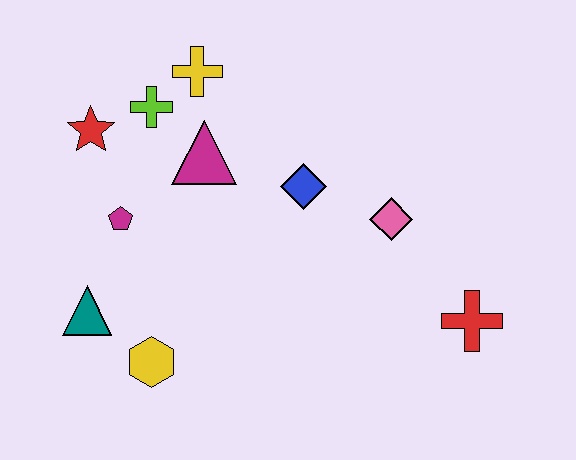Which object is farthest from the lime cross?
The red cross is farthest from the lime cross.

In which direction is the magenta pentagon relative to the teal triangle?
The magenta pentagon is above the teal triangle.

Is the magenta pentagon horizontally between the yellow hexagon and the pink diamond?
No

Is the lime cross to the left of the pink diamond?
Yes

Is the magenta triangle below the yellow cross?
Yes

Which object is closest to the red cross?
The pink diamond is closest to the red cross.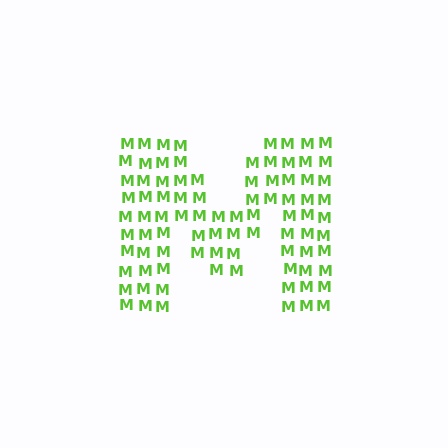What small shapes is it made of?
It is made of small letter M's.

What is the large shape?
The large shape is the letter M.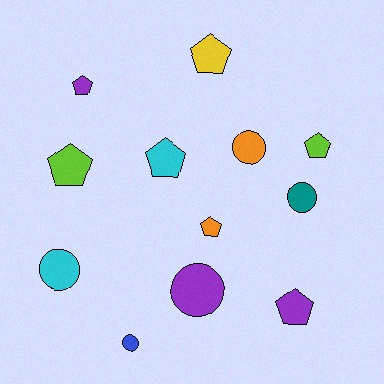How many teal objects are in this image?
There is 1 teal object.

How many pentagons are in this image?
There are 7 pentagons.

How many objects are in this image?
There are 12 objects.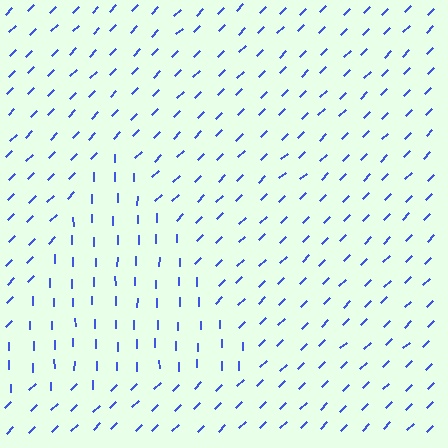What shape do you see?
I see a triangle.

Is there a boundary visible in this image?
Yes, there is a texture boundary formed by a change in line orientation.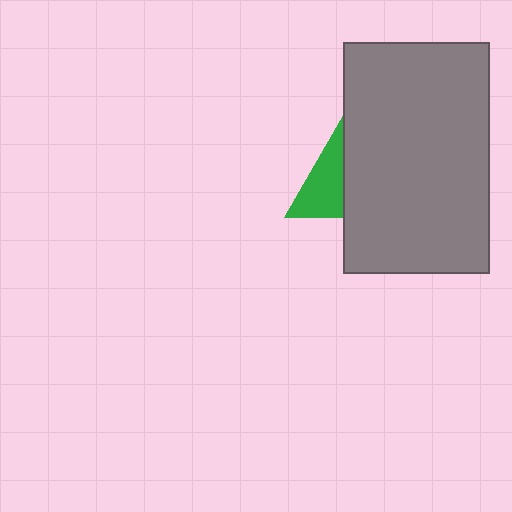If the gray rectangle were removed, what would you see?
You would see the complete green triangle.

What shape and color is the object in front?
The object in front is a gray rectangle.